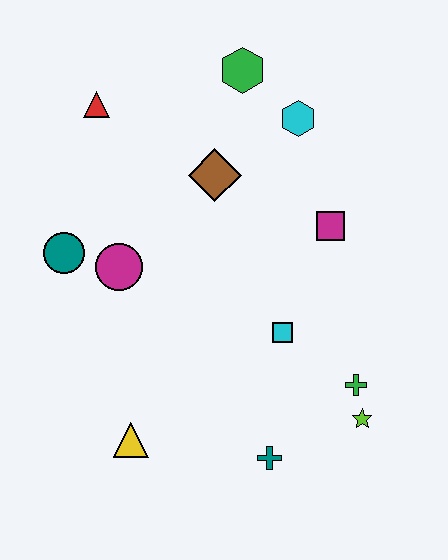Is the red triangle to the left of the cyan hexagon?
Yes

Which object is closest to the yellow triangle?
The teal cross is closest to the yellow triangle.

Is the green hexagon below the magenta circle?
No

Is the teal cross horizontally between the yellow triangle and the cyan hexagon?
Yes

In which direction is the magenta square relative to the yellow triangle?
The magenta square is above the yellow triangle.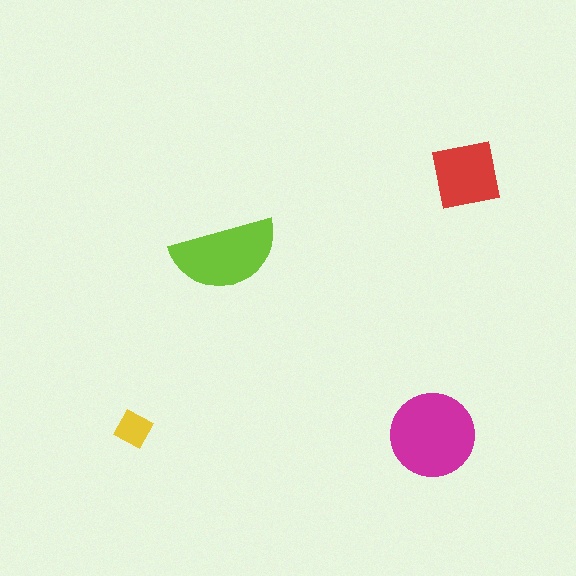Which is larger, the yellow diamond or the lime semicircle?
The lime semicircle.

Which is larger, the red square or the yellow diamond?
The red square.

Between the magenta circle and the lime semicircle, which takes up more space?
The magenta circle.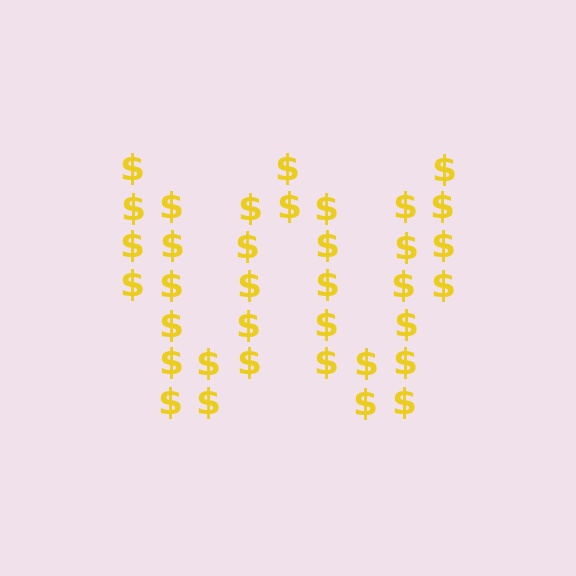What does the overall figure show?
The overall figure shows the letter W.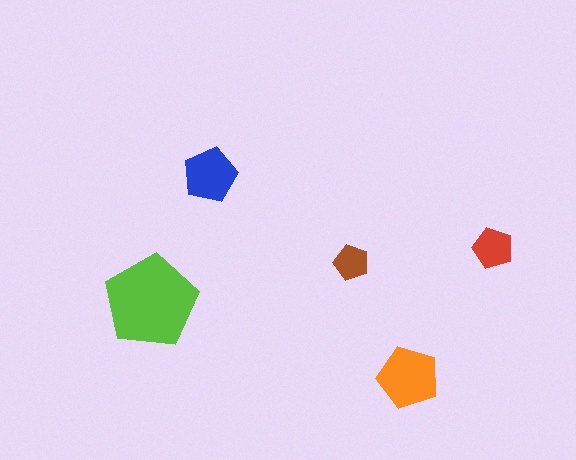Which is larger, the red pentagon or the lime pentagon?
The lime one.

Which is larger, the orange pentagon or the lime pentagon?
The lime one.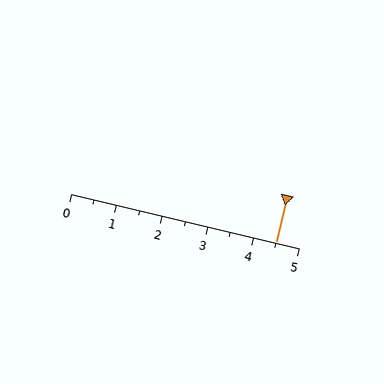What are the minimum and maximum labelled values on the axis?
The axis runs from 0 to 5.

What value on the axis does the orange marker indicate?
The marker indicates approximately 4.5.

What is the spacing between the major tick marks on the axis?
The major ticks are spaced 1 apart.